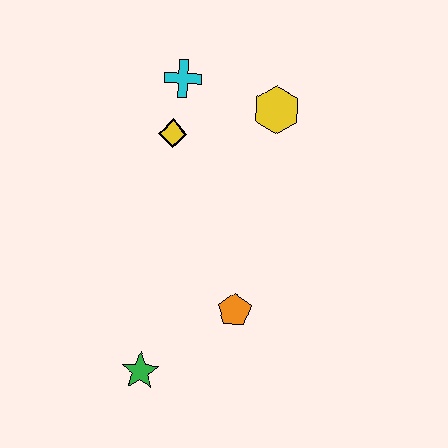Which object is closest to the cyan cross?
The yellow diamond is closest to the cyan cross.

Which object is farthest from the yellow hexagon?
The green star is farthest from the yellow hexagon.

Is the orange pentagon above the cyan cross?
No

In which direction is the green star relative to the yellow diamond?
The green star is below the yellow diamond.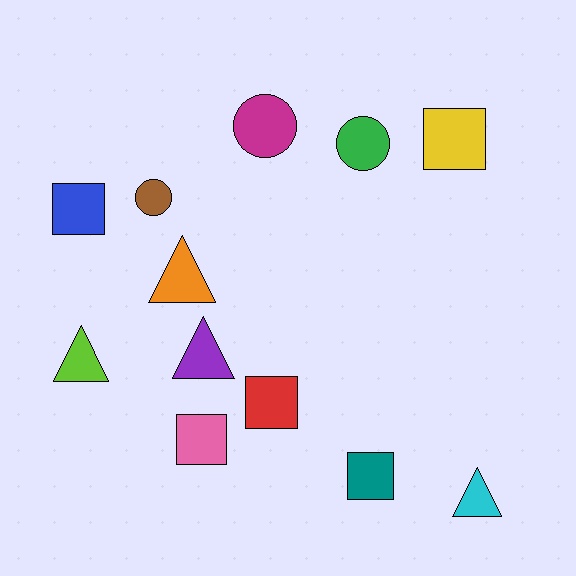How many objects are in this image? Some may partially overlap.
There are 12 objects.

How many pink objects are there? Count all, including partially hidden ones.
There is 1 pink object.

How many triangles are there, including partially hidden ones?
There are 4 triangles.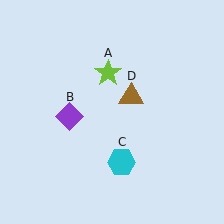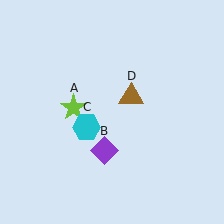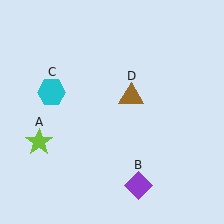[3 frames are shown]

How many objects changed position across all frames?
3 objects changed position: lime star (object A), purple diamond (object B), cyan hexagon (object C).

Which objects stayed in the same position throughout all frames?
Brown triangle (object D) remained stationary.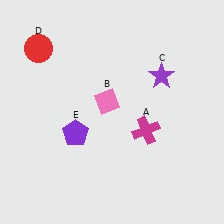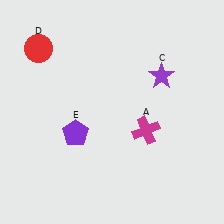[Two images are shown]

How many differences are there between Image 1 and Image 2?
There is 1 difference between the two images.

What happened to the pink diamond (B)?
The pink diamond (B) was removed in Image 2. It was in the top-left area of Image 1.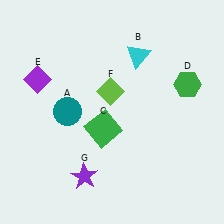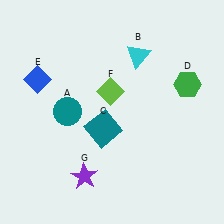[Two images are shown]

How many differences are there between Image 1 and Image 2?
There are 2 differences between the two images.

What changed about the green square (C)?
In Image 1, C is green. In Image 2, it changed to teal.